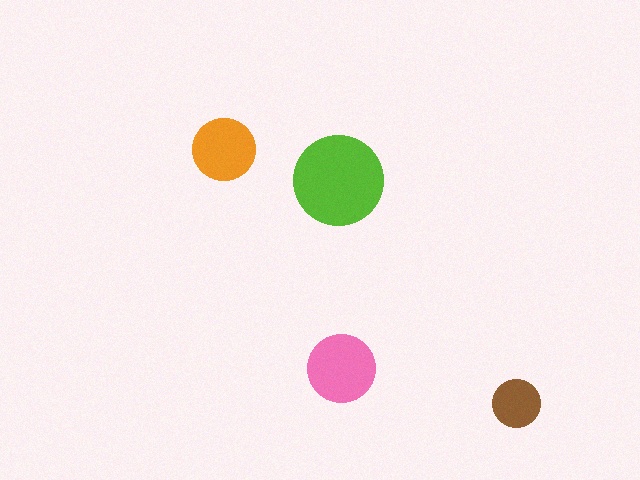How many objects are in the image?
There are 4 objects in the image.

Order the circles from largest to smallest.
the lime one, the pink one, the orange one, the brown one.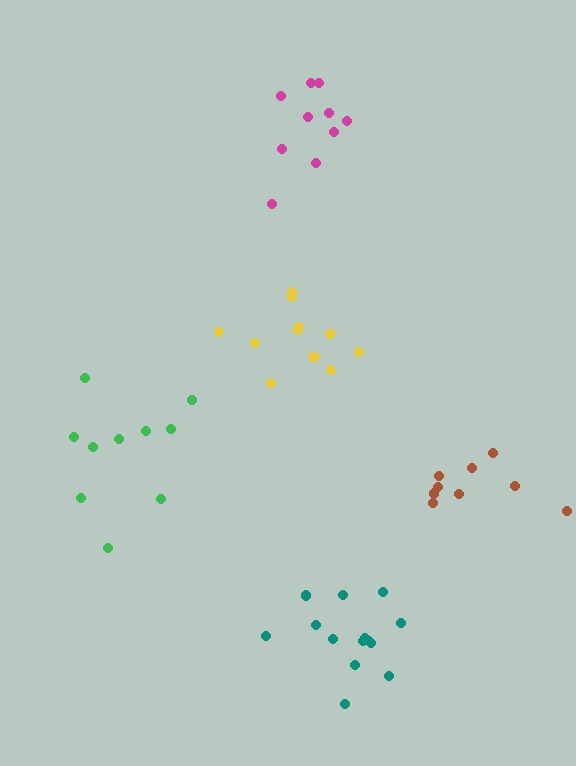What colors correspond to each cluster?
The clusters are colored: yellow, teal, brown, magenta, green.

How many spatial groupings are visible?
There are 5 spatial groupings.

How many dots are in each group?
Group 1: 12 dots, Group 2: 14 dots, Group 3: 9 dots, Group 4: 10 dots, Group 5: 10 dots (55 total).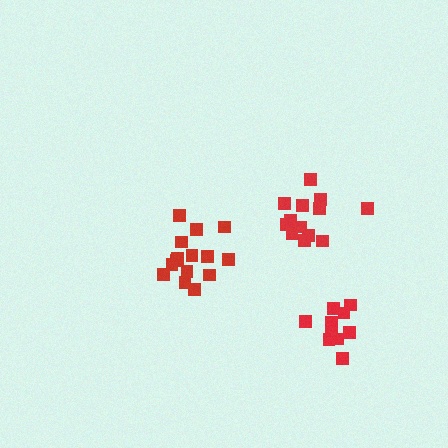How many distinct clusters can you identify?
There are 3 distinct clusters.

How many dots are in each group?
Group 1: 10 dots, Group 2: 15 dots, Group 3: 13 dots (38 total).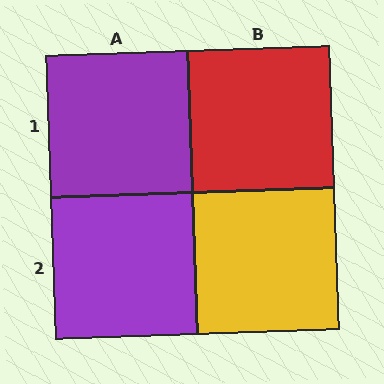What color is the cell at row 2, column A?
Purple.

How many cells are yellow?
1 cell is yellow.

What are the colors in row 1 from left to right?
Purple, red.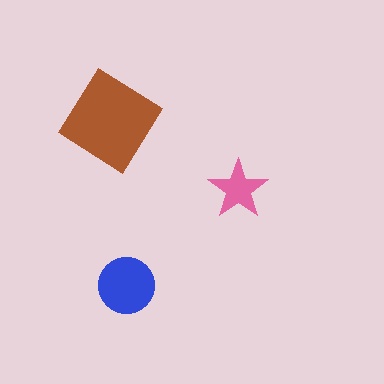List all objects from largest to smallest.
The brown diamond, the blue circle, the pink star.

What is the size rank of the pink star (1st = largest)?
3rd.